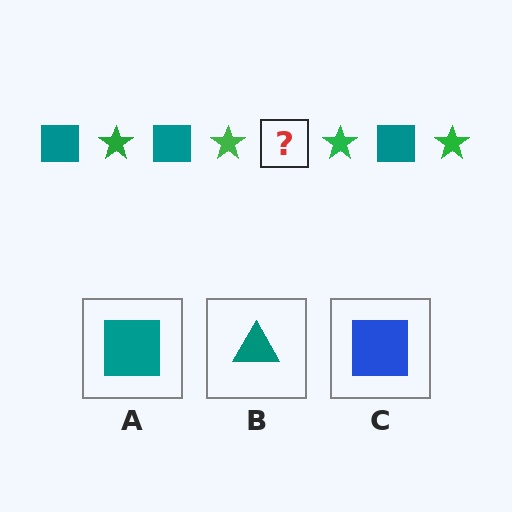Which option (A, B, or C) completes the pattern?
A.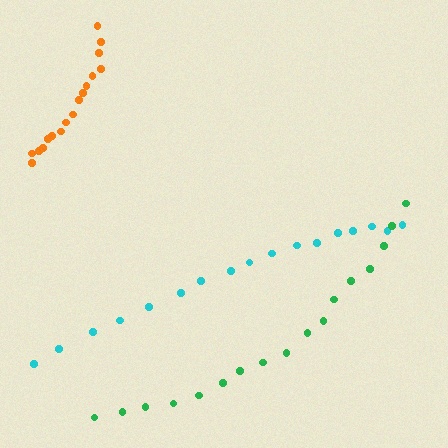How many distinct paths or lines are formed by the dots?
There are 3 distinct paths.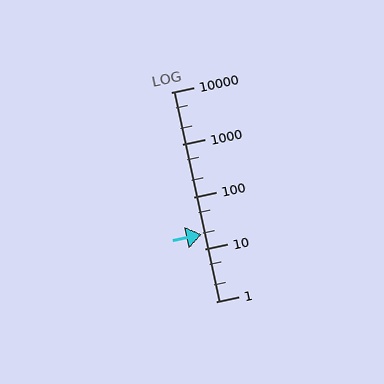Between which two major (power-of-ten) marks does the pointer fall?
The pointer is between 10 and 100.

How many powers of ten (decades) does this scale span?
The scale spans 4 decades, from 1 to 10000.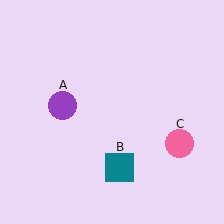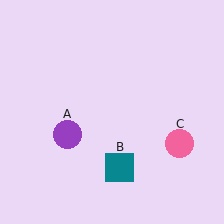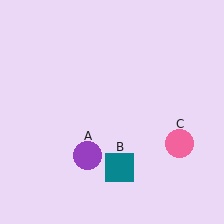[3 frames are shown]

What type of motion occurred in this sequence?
The purple circle (object A) rotated counterclockwise around the center of the scene.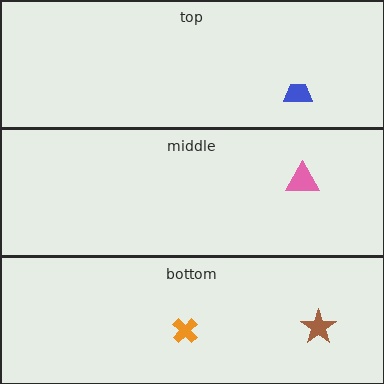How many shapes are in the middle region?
1.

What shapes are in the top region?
The blue trapezoid.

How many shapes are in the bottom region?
2.